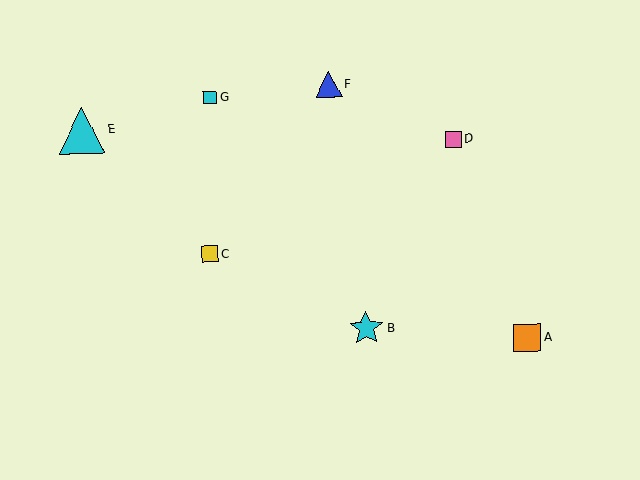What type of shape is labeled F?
Shape F is a blue triangle.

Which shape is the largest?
The cyan triangle (labeled E) is the largest.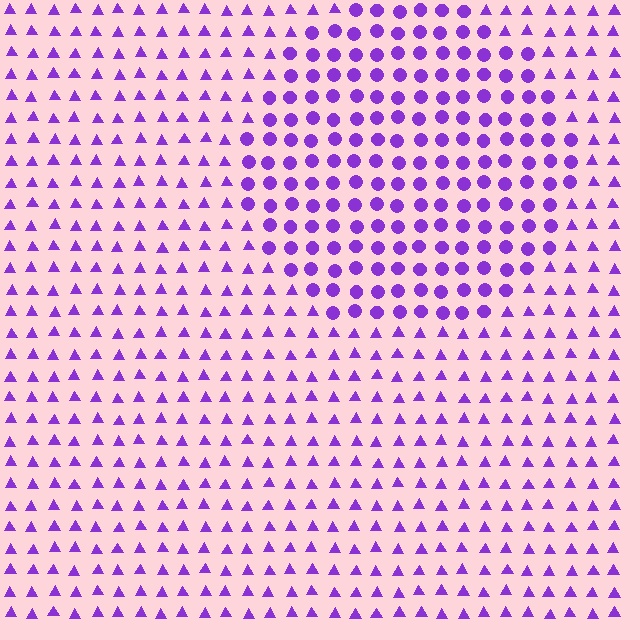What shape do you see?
I see a circle.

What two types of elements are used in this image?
The image uses circles inside the circle region and triangles outside it.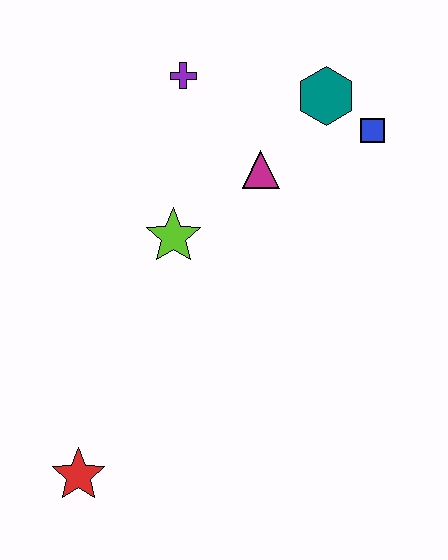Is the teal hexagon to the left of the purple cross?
No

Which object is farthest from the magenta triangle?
The red star is farthest from the magenta triangle.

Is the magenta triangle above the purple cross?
No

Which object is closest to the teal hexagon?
The blue square is closest to the teal hexagon.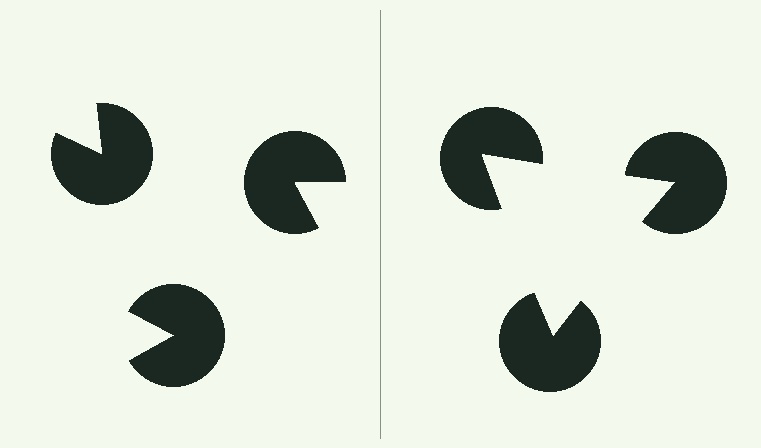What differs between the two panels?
The pac-man discs are positioned identically on both sides; only the wedge orientations differ. On the right they align to a triangle; on the left they are misaligned.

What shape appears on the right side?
An illusory triangle.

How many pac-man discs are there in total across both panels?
6 — 3 on each side.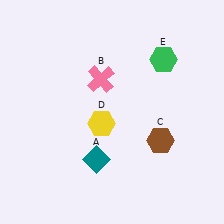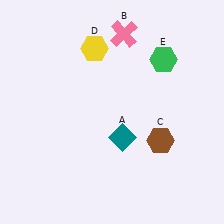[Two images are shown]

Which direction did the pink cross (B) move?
The pink cross (B) moved up.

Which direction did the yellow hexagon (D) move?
The yellow hexagon (D) moved up.